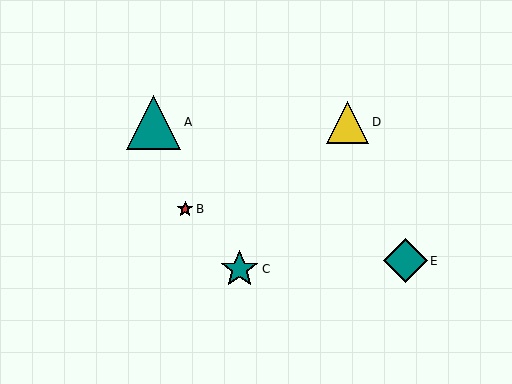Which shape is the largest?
The teal triangle (labeled A) is the largest.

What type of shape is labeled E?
Shape E is a teal diamond.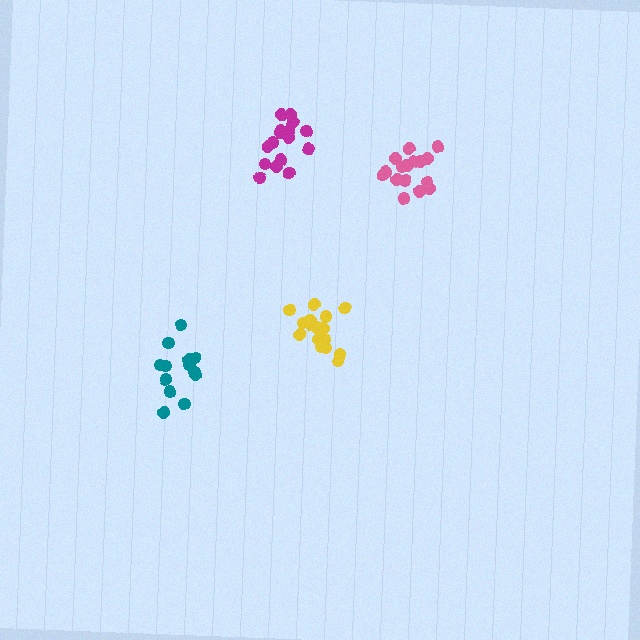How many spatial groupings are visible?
There are 4 spatial groupings.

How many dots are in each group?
Group 1: 16 dots, Group 2: 13 dots, Group 3: 16 dots, Group 4: 17 dots (62 total).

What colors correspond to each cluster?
The clusters are colored: magenta, teal, yellow, pink.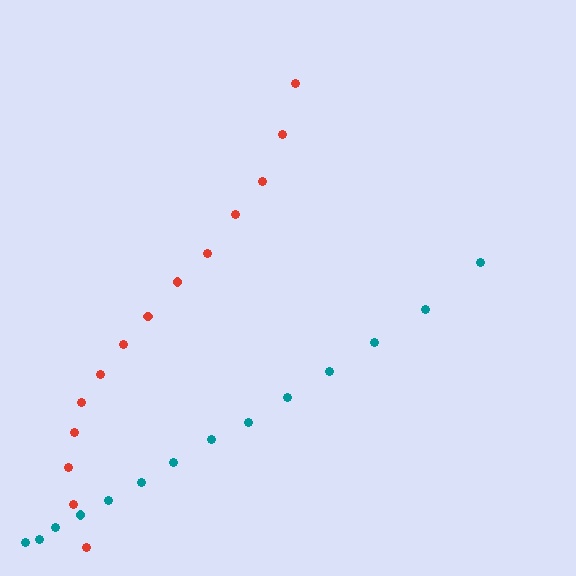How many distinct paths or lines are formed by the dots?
There are 2 distinct paths.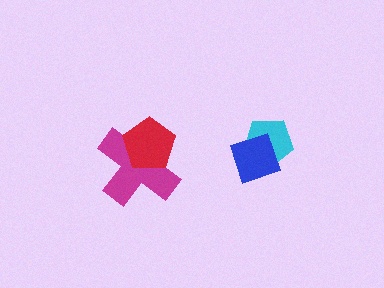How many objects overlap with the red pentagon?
1 object overlaps with the red pentagon.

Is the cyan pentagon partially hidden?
Yes, it is partially covered by another shape.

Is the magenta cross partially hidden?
Yes, it is partially covered by another shape.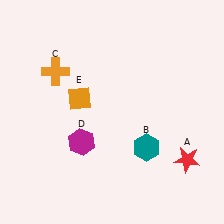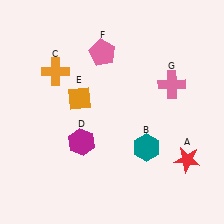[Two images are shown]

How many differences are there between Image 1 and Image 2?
There are 2 differences between the two images.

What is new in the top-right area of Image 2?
A pink cross (G) was added in the top-right area of Image 2.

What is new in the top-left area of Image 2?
A pink pentagon (F) was added in the top-left area of Image 2.